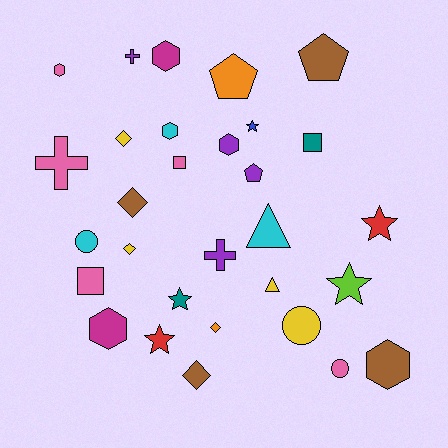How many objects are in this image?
There are 30 objects.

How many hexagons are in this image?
There are 6 hexagons.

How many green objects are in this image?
There are no green objects.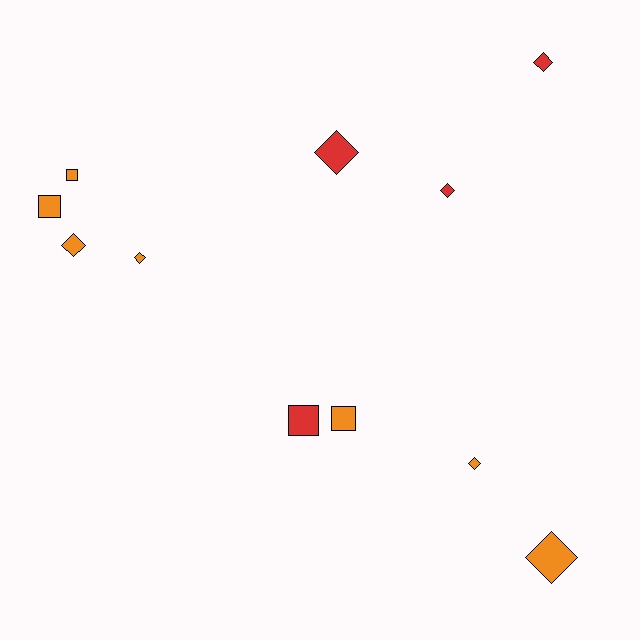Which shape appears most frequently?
Diamond, with 7 objects.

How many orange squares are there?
There are 3 orange squares.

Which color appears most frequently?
Orange, with 7 objects.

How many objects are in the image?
There are 11 objects.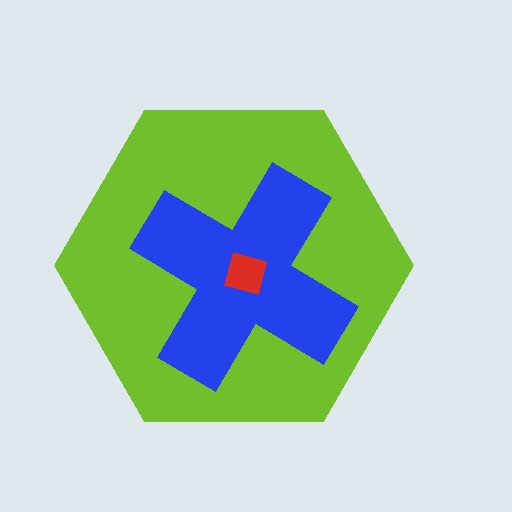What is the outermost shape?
The lime hexagon.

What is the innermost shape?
The red square.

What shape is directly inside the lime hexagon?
The blue cross.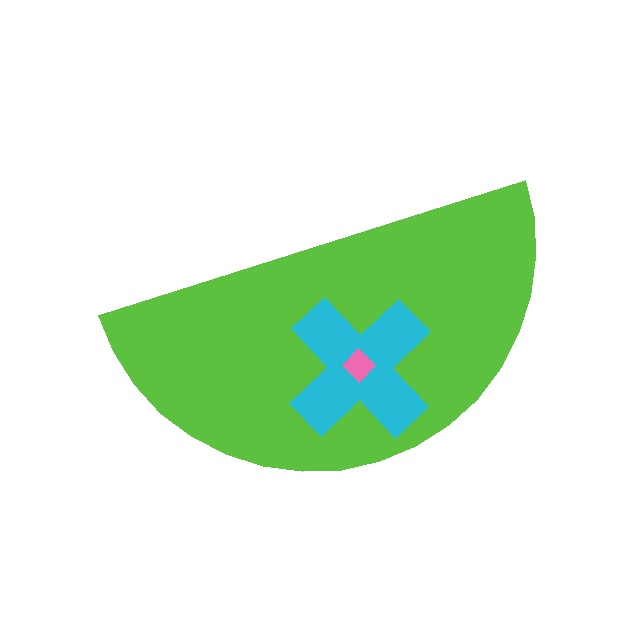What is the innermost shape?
The pink diamond.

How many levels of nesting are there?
3.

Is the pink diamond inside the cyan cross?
Yes.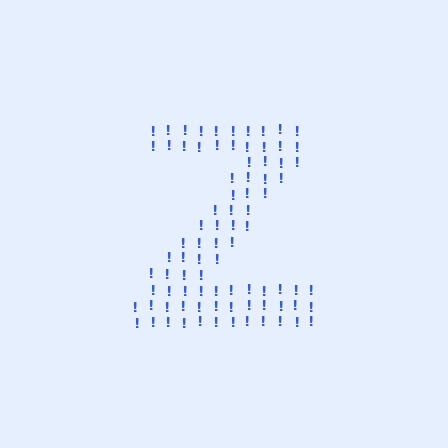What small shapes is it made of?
It is made of small exclamation marks.